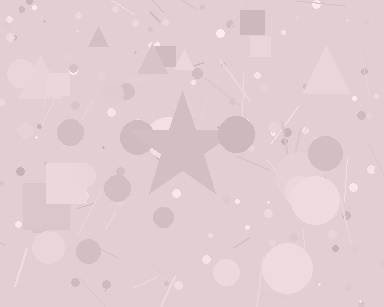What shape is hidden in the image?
A star is hidden in the image.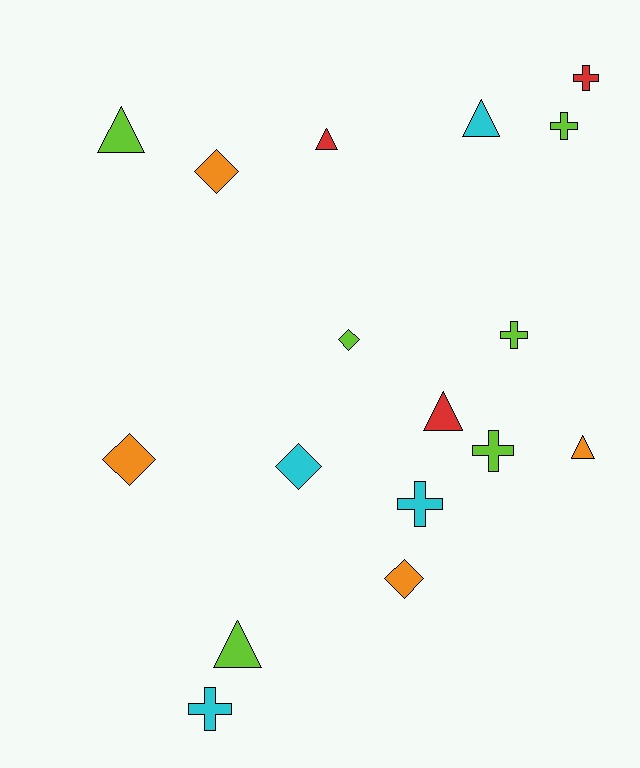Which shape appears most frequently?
Cross, with 6 objects.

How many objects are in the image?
There are 17 objects.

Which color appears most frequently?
Lime, with 6 objects.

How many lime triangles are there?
There are 2 lime triangles.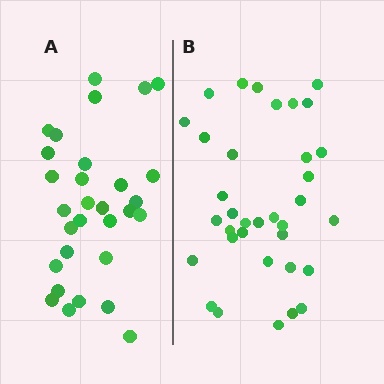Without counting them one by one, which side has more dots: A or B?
Region B (the right region) has more dots.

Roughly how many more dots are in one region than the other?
Region B has about 5 more dots than region A.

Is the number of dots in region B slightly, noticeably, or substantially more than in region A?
Region B has only slightly more — the two regions are fairly close. The ratio is roughly 1.2 to 1.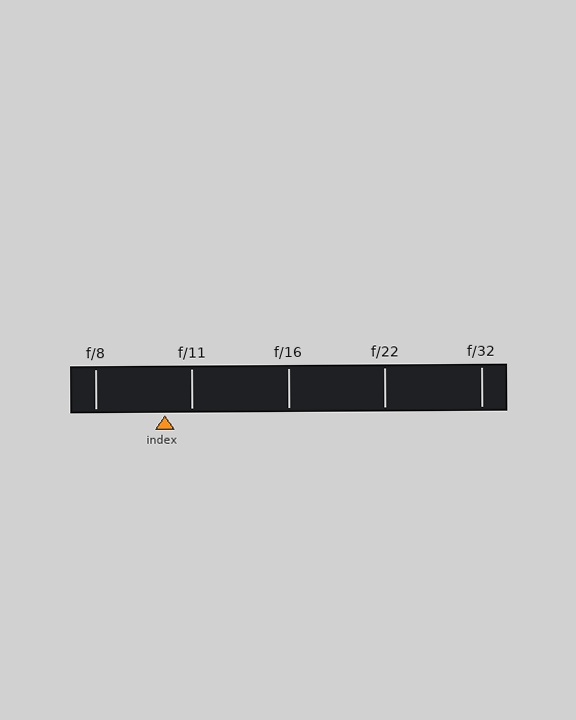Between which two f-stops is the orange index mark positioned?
The index mark is between f/8 and f/11.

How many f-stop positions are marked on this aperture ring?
There are 5 f-stop positions marked.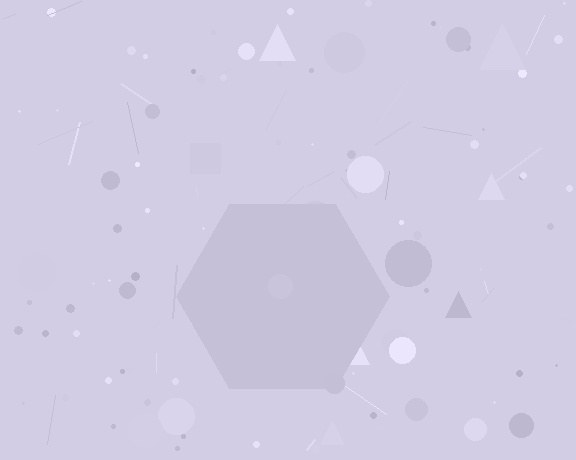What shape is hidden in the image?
A hexagon is hidden in the image.